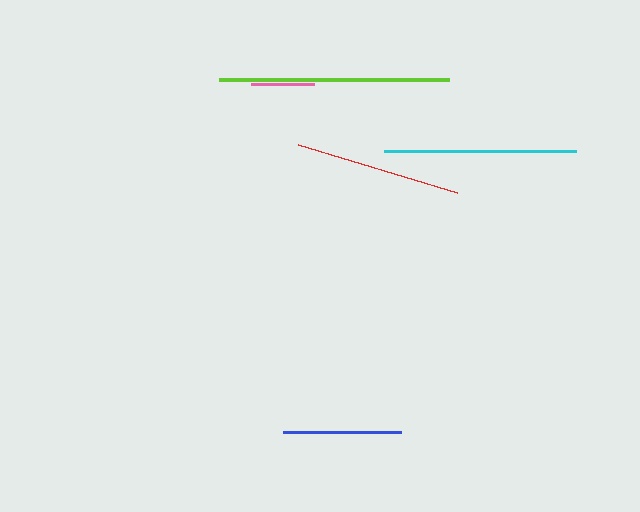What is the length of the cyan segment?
The cyan segment is approximately 192 pixels long.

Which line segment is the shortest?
The pink line is the shortest at approximately 64 pixels.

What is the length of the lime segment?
The lime segment is approximately 230 pixels long.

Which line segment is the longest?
The lime line is the longest at approximately 230 pixels.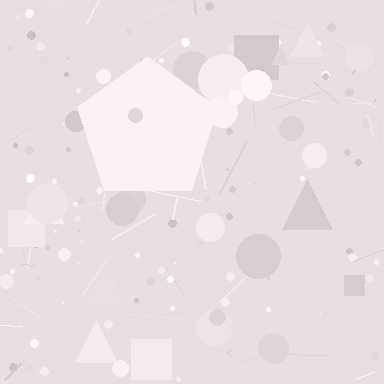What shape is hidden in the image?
A pentagon is hidden in the image.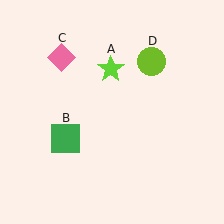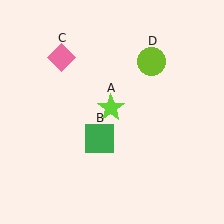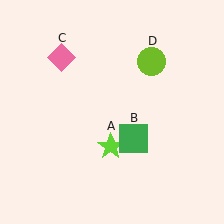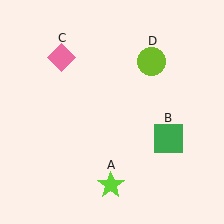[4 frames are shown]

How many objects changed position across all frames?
2 objects changed position: lime star (object A), green square (object B).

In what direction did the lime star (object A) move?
The lime star (object A) moved down.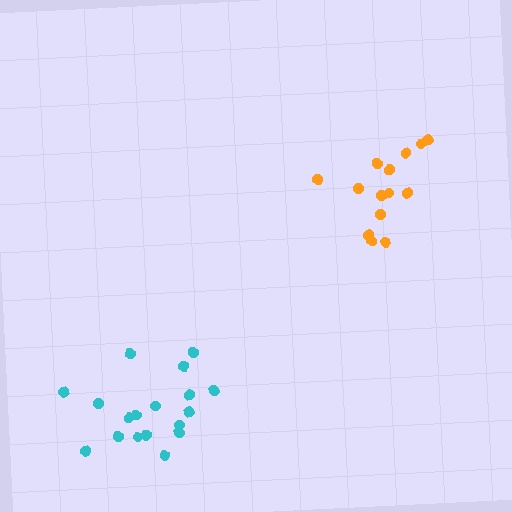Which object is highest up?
The orange cluster is topmost.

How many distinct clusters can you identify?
There are 2 distinct clusters.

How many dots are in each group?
Group 1: 14 dots, Group 2: 18 dots (32 total).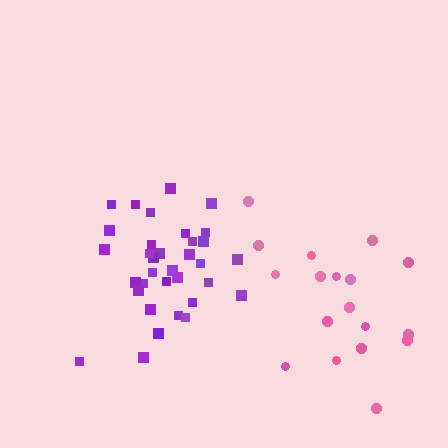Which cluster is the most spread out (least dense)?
Pink.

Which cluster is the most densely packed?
Purple.